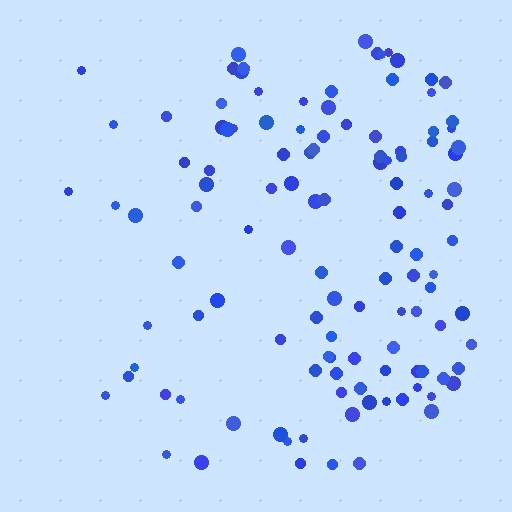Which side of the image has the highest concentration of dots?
The right.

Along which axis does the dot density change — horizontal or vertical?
Horizontal.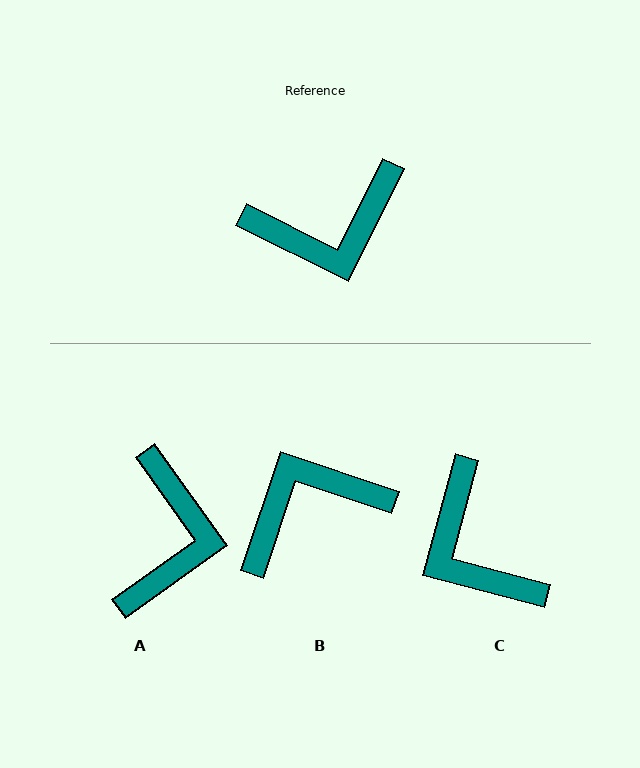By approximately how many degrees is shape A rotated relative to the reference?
Approximately 62 degrees counter-clockwise.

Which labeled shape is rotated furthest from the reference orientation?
B, about 172 degrees away.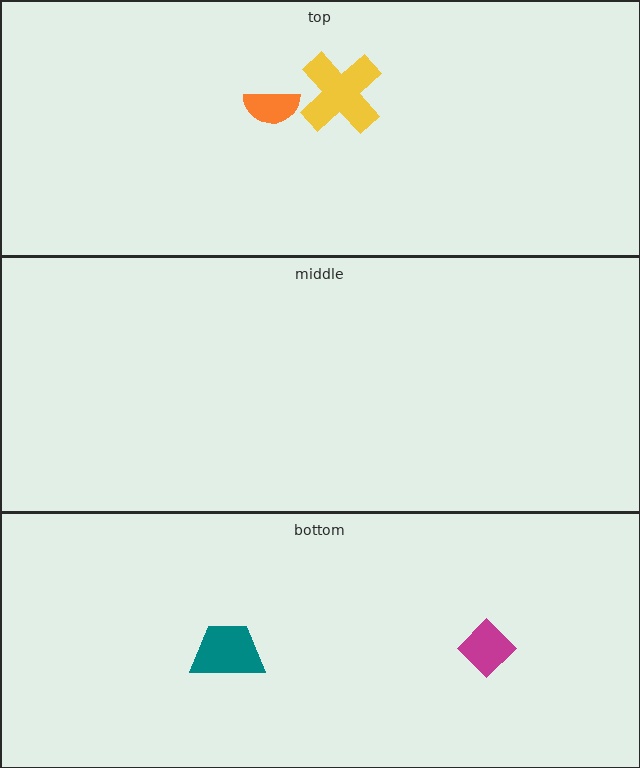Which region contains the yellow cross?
The top region.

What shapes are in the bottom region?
The magenta diamond, the teal trapezoid.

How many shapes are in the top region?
2.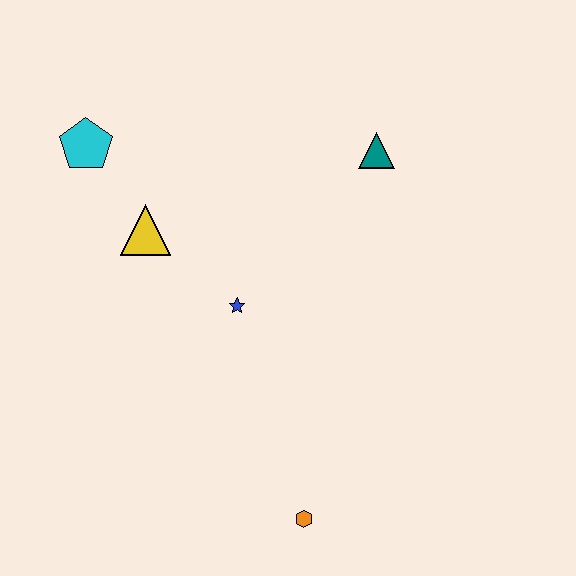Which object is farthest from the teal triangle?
The orange hexagon is farthest from the teal triangle.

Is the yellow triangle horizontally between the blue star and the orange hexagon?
No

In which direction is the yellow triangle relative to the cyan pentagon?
The yellow triangle is below the cyan pentagon.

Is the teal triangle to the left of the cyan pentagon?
No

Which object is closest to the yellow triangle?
The cyan pentagon is closest to the yellow triangle.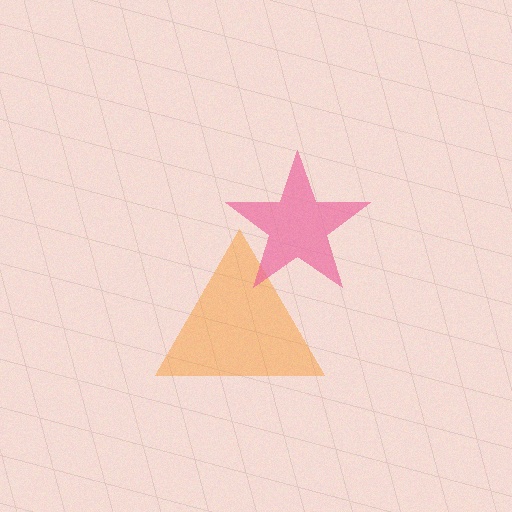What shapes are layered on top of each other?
The layered shapes are: an orange triangle, a pink star.